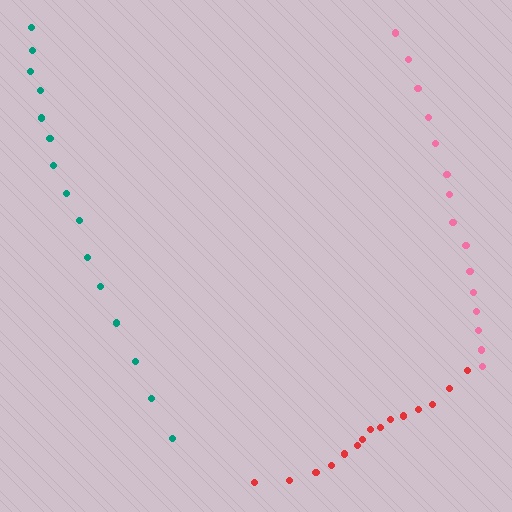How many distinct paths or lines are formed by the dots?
There are 3 distinct paths.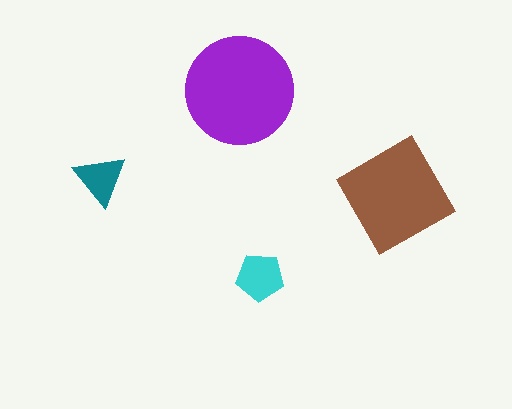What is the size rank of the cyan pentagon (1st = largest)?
3rd.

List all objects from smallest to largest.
The teal triangle, the cyan pentagon, the brown diamond, the purple circle.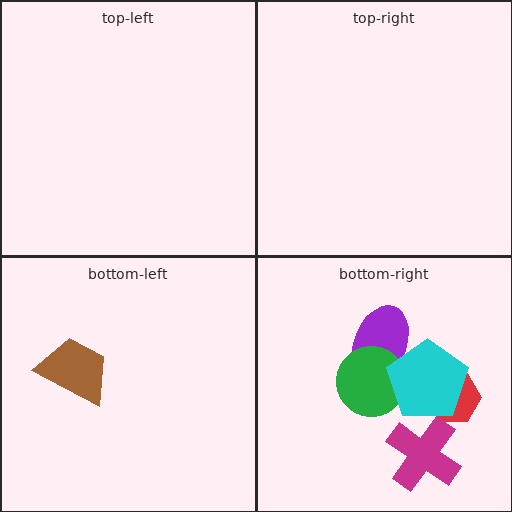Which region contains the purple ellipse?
The bottom-right region.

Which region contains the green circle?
The bottom-right region.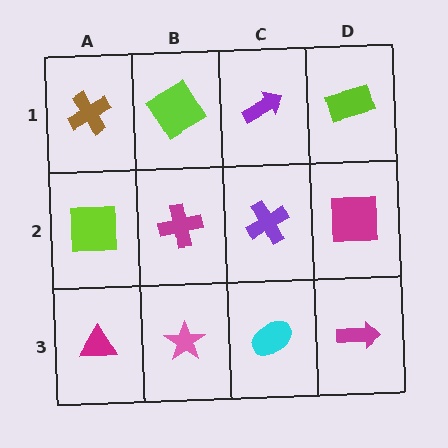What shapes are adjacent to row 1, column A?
A lime square (row 2, column A), a lime diamond (row 1, column B).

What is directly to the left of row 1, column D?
A purple arrow.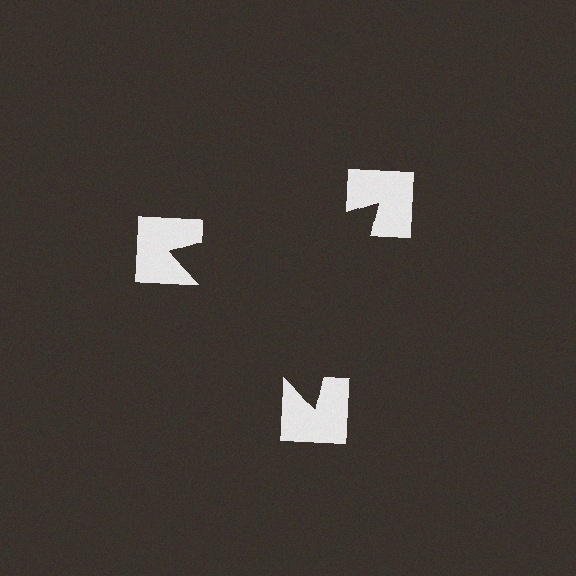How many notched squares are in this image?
There are 3 — one at each vertex of the illusory triangle.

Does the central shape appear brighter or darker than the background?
It typically appears slightly darker than the background, even though no actual brightness change is drawn.